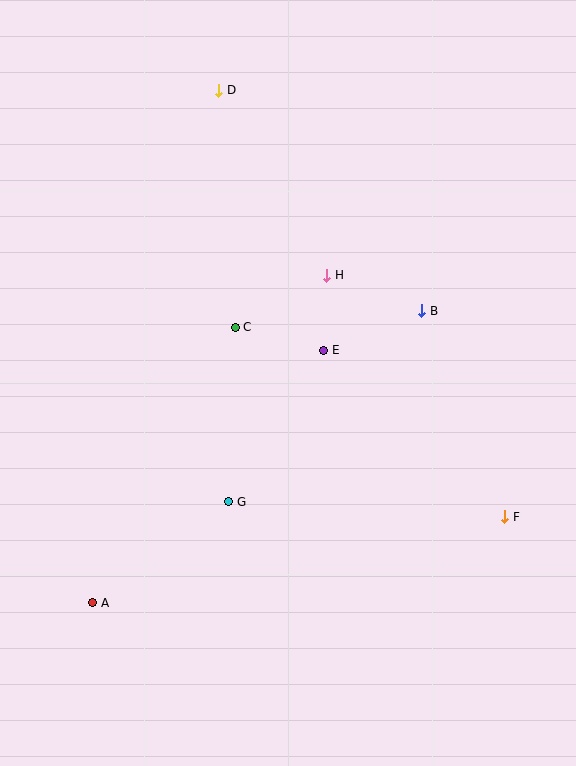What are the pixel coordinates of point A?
Point A is at (93, 603).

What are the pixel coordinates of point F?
Point F is at (505, 517).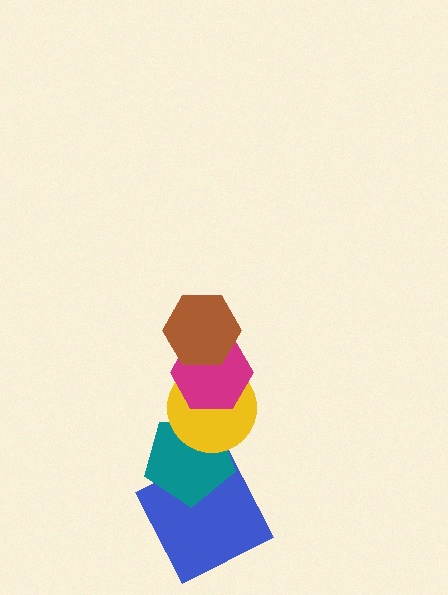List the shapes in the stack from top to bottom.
From top to bottom: the brown hexagon, the magenta hexagon, the yellow circle, the teal pentagon, the blue square.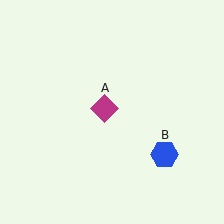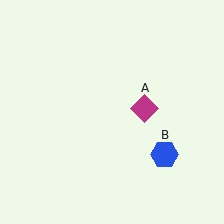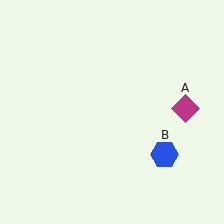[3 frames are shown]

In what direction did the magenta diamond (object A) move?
The magenta diamond (object A) moved right.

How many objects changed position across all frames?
1 object changed position: magenta diamond (object A).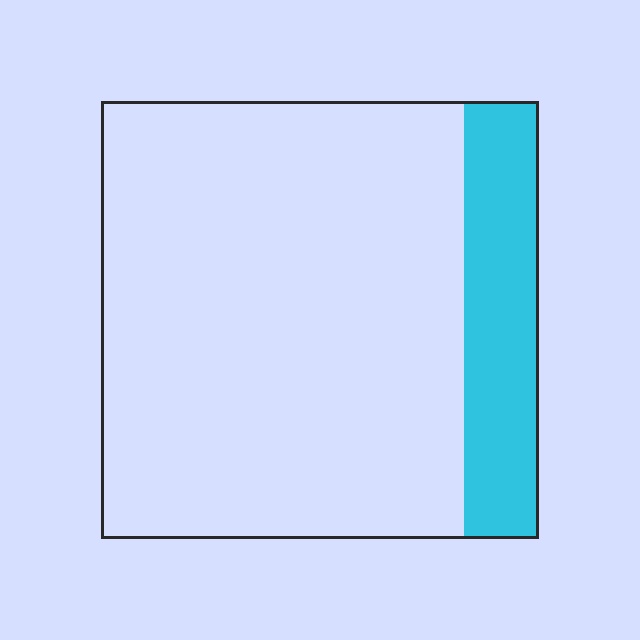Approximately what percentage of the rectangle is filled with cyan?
Approximately 15%.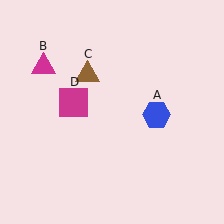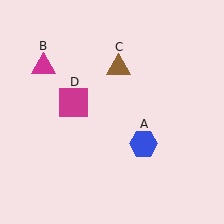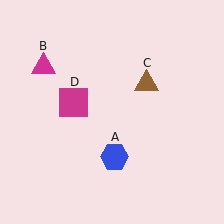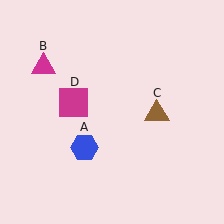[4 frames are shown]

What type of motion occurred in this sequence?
The blue hexagon (object A), brown triangle (object C) rotated clockwise around the center of the scene.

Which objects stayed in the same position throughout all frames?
Magenta triangle (object B) and magenta square (object D) remained stationary.